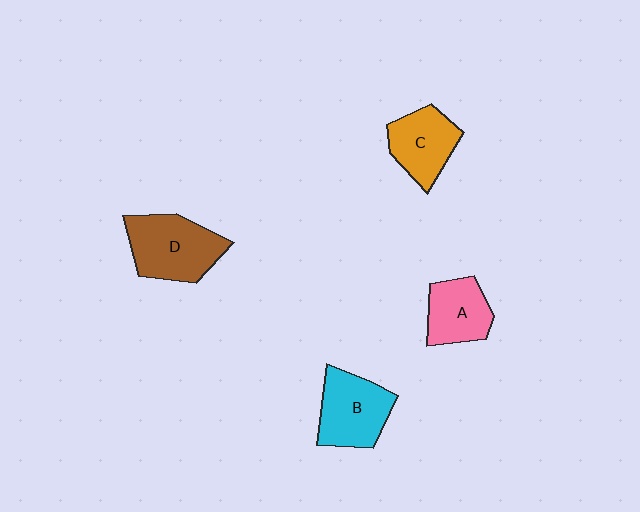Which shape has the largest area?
Shape D (brown).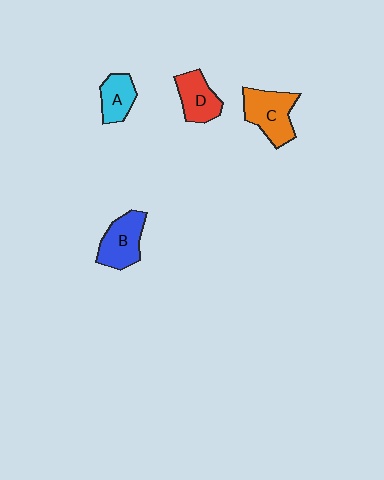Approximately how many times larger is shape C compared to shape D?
Approximately 1.3 times.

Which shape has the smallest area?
Shape A (cyan).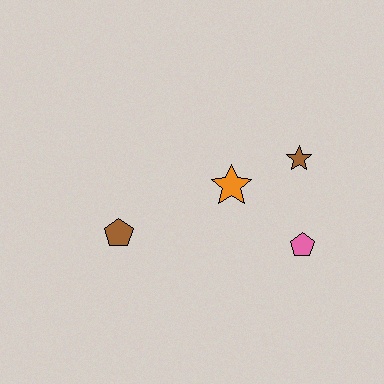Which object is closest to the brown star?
The orange star is closest to the brown star.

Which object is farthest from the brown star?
The brown pentagon is farthest from the brown star.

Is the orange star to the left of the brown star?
Yes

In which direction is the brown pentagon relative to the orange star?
The brown pentagon is to the left of the orange star.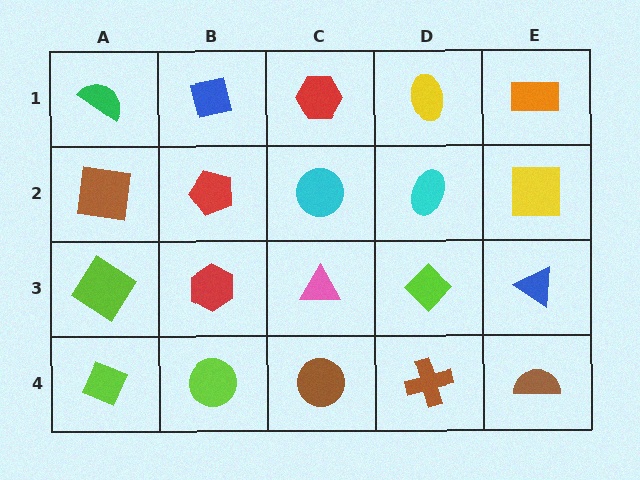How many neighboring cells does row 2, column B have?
4.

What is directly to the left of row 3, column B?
A lime diamond.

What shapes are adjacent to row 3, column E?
A yellow square (row 2, column E), a brown semicircle (row 4, column E), a lime diamond (row 3, column D).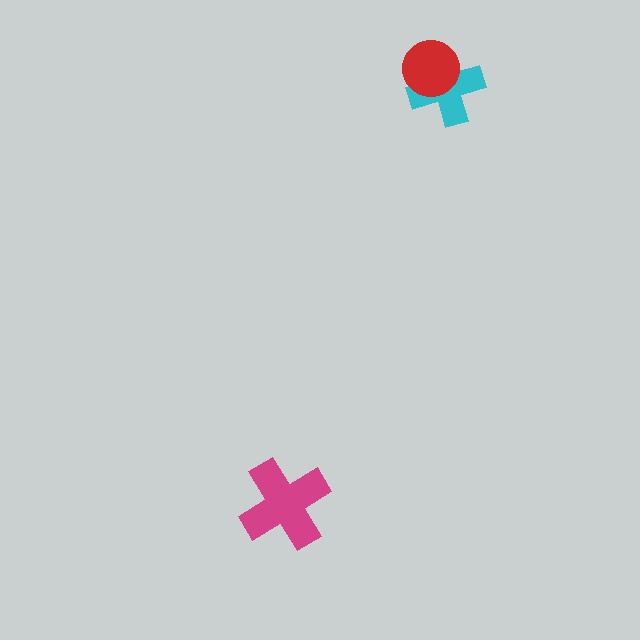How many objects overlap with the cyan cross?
1 object overlaps with the cyan cross.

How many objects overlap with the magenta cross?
0 objects overlap with the magenta cross.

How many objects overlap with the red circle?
1 object overlaps with the red circle.